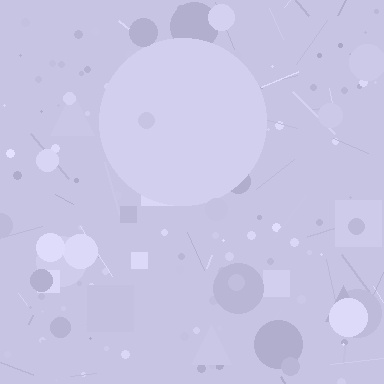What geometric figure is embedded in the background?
A circle is embedded in the background.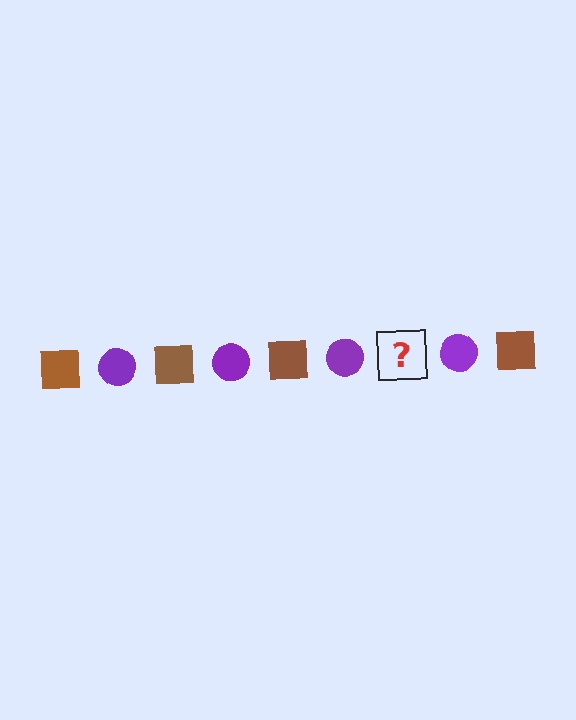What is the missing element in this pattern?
The missing element is a brown square.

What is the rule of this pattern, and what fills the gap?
The rule is that the pattern alternates between brown square and purple circle. The gap should be filled with a brown square.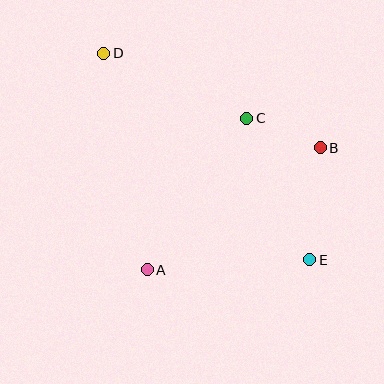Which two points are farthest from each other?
Points D and E are farthest from each other.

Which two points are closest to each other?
Points B and C are closest to each other.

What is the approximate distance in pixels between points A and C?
The distance between A and C is approximately 182 pixels.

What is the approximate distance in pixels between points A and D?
The distance between A and D is approximately 221 pixels.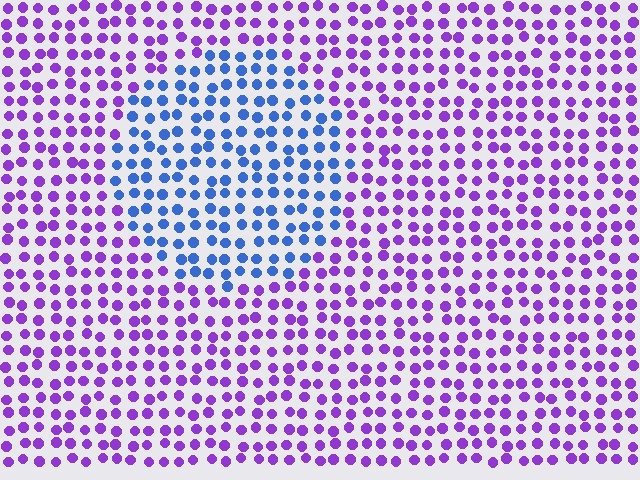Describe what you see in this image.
The image is filled with small purple elements in a uniform arrangement. A circle-shaped region is visible where the elements are tinted to a slightly different hue, forming a subtle color boundary.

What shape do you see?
I see a circle.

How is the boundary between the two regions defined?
The boundary is defined purely by a slight shift in hue (about 55 degrees). Spacing, size, and orientation are identical on both sides.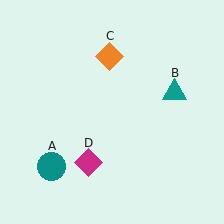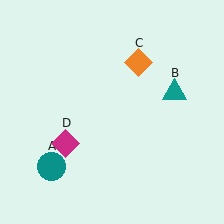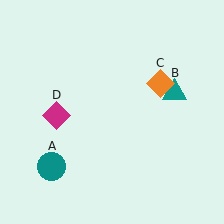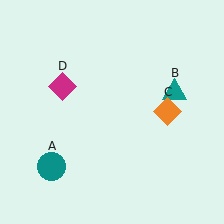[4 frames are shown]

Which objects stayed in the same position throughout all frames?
Teal circle (object A) and teal triangle (object B) remained stationary.